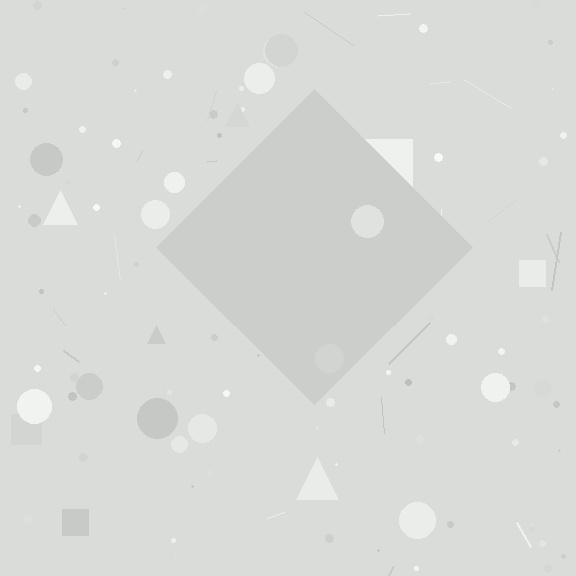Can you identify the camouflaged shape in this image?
The camouflaged shape is a diamond.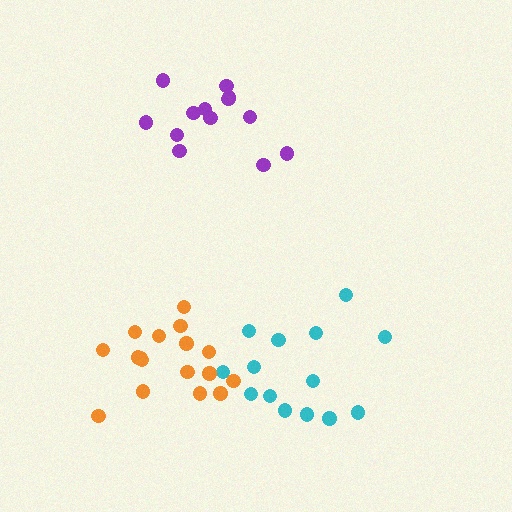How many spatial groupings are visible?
There are 3 spatial groupings.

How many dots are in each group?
Group 1: 13 dots, Group 2: 14 dots, Group 3: 17 dots (44 total).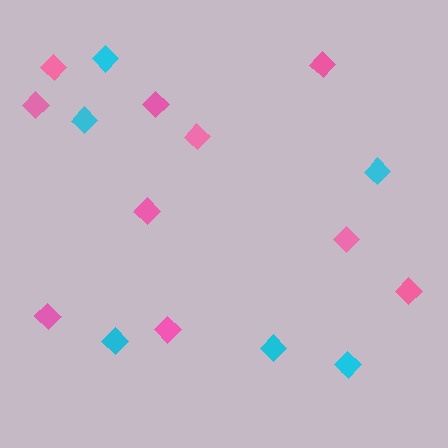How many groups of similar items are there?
There are 2 groups: one group of pink diamonds (10) and one group of cyan diamonds (6).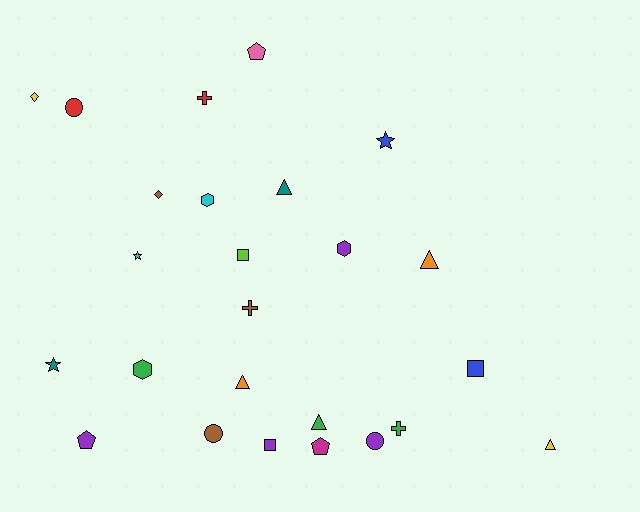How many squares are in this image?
There are 3 squares.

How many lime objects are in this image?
There is 1 lime object.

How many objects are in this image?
There are 25 objects.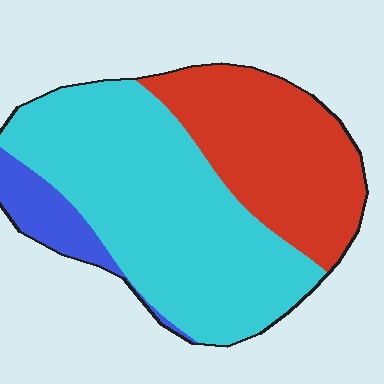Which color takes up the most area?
Cyan, at roughly 55%.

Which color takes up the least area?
Blue, at roughly 10%.